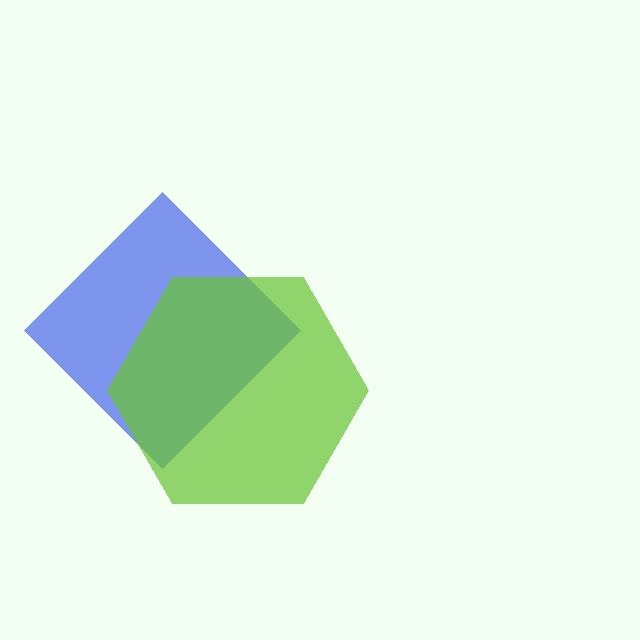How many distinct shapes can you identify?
There are 2 distinct shapes: a blue diamond, a lime hexagon.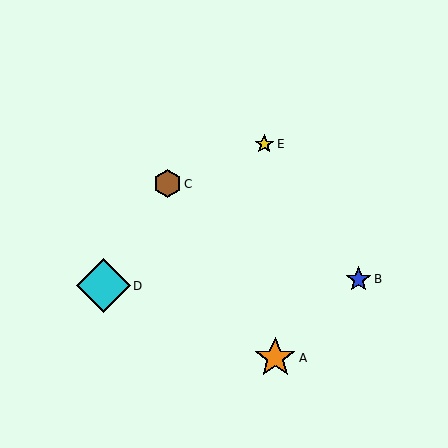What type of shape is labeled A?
Shape A is an orange star.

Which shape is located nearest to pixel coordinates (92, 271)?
The cyan diamond (labeled D) at (103, 286) is nearest to that location.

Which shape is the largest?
The cyan diamond (labeled D) is the largest.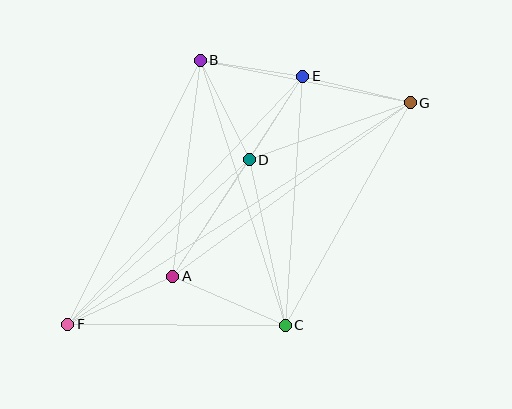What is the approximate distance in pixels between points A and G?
The distance between A and G is approximately 294 pixels.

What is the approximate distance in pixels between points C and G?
The distance between C and G is approximately 255 pixels.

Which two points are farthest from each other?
Points F and G are farthest from each other.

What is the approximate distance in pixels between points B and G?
The distance between B and G is approximately 214 pixels.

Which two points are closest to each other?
Points D and E are closest to each other.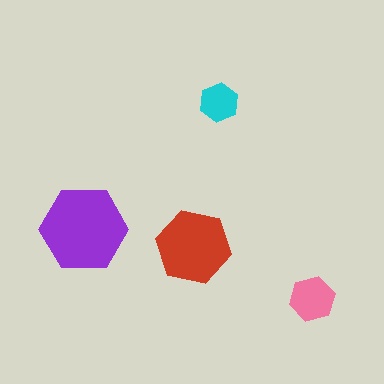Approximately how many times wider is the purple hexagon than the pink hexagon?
About 2 times wider.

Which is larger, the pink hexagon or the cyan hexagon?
The pink one.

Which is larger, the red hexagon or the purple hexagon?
The purple one.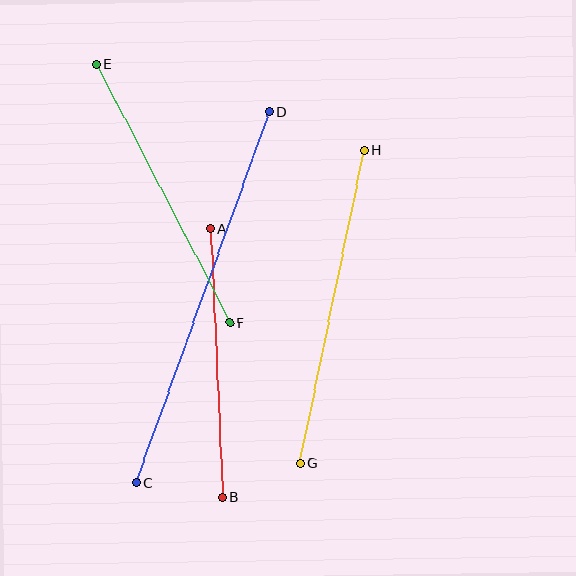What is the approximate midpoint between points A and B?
The midpoint is at approximately (216, 363) pixels.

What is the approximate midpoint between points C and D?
The midpoint is at approximately (203, 297) pixels.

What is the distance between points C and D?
The distance is approximately 394 pixels.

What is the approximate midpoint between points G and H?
The midpoint is at approximately (332, 307) pixels.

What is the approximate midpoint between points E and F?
The midpoint is at approximately (163, 193) pixels.